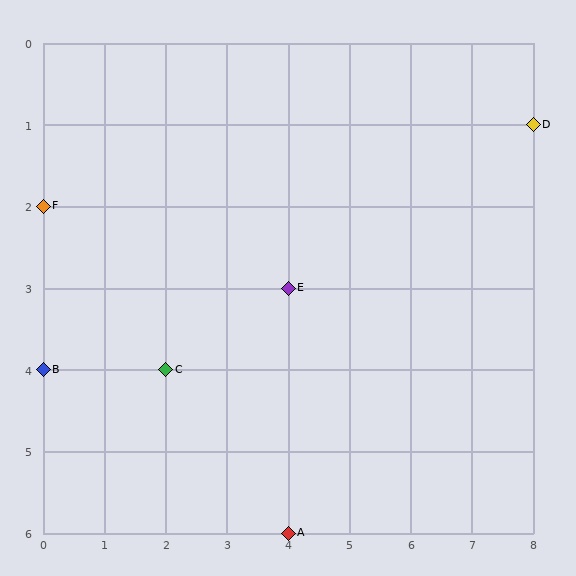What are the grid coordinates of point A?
Point A is at grid coordinates (4, 6).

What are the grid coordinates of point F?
Point F is at grid coordinates (0, 2).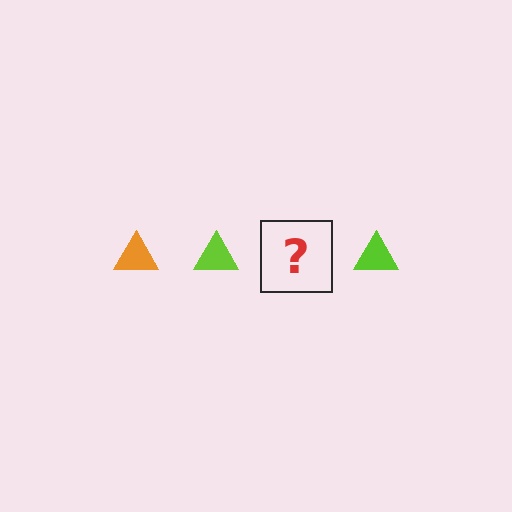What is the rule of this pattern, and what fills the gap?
The rule is that the pattern cycles through orange, lime triangles. The gap should be filled with an orange triangle.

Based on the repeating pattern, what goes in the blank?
The blank should be an orange triangle.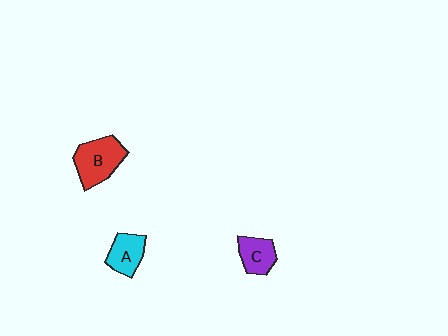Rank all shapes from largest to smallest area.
From largest to smallest: B (red), A (cyan), C (purple).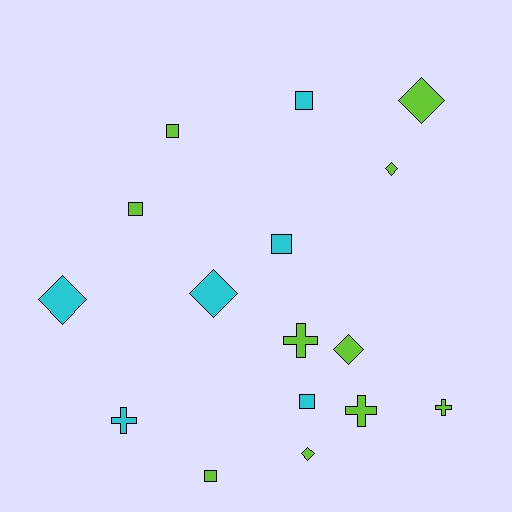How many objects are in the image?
There are 16 objects.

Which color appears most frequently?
Lime, with 10 objects.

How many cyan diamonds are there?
There are 2 cyan diamonds.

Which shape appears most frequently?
Diamond, with 6 objects.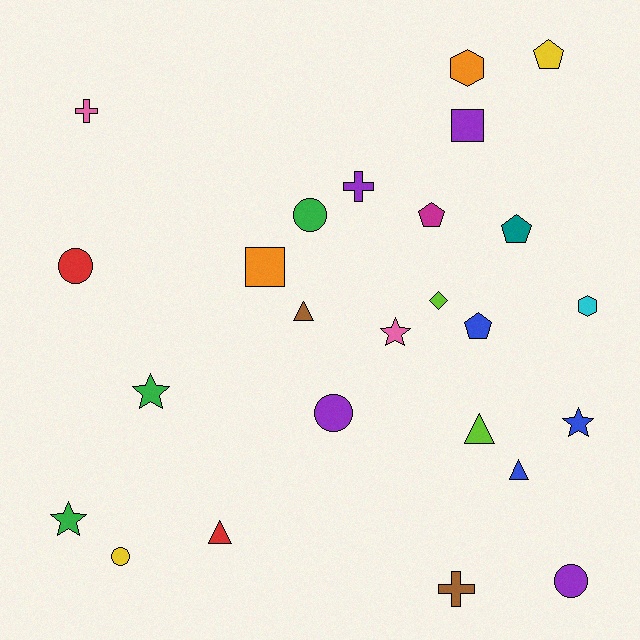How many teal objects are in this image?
There is 1 teal object.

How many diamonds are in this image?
There is 1 diamond.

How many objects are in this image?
There are 25 objects.